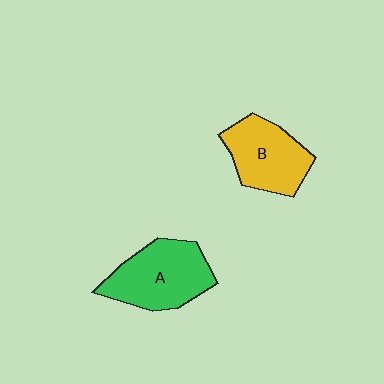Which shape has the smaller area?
Shape B (yellow).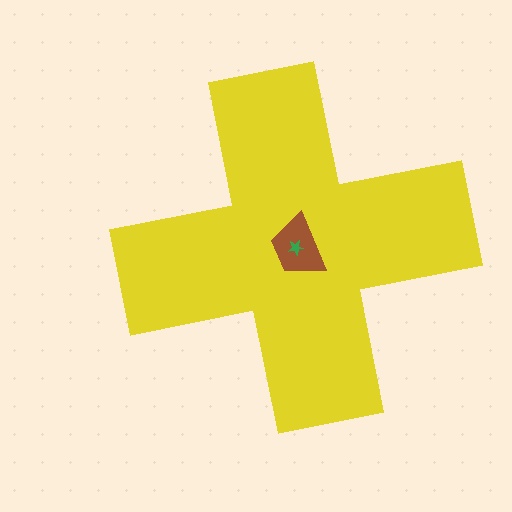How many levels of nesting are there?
3.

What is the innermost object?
The green star.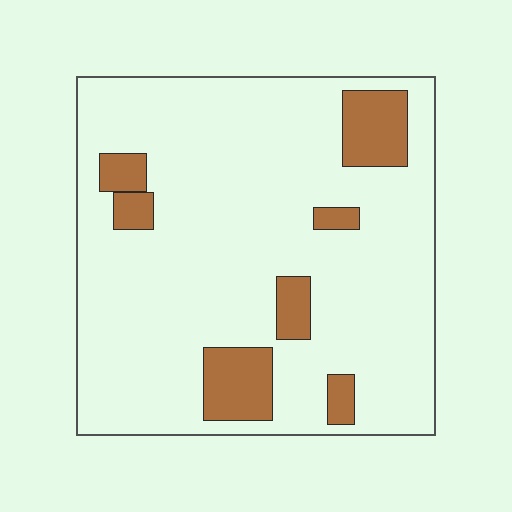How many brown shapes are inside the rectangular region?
7.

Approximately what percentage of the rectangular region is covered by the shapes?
Approximately 15%.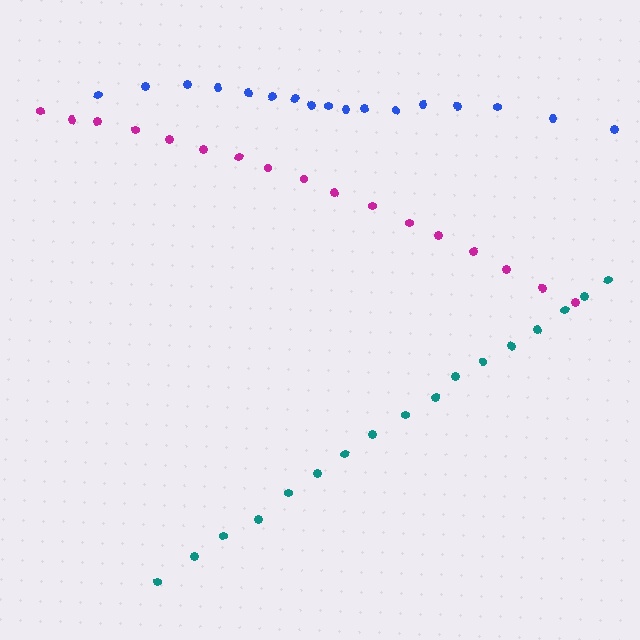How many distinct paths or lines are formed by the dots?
There are 3 distinct paths.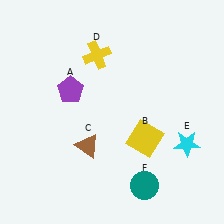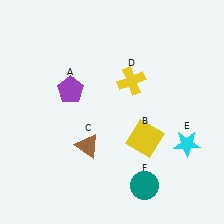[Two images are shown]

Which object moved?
The yellow cross (D) moved right.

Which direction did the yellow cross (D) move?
The yellow cross (D) moved right.